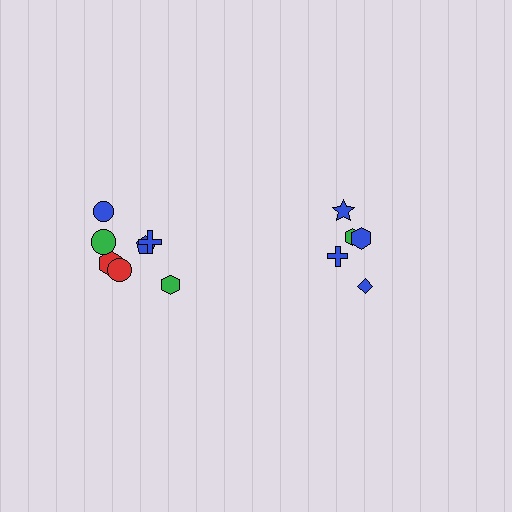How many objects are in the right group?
There are 5 objects.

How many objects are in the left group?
There are 7 objects.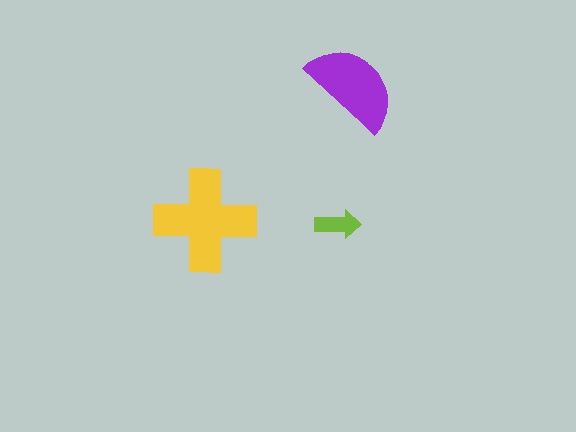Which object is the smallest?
The lime arrow.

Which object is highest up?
The purple semicircle is topmost.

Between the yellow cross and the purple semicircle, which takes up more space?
The yellow cross.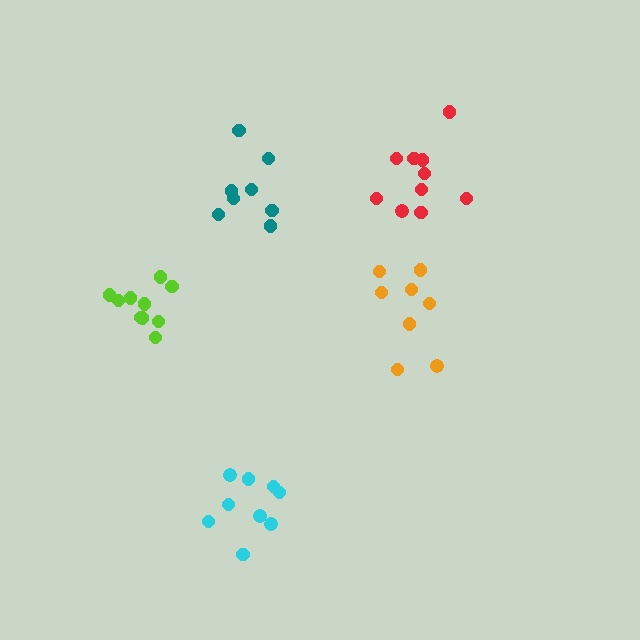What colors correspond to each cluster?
The clusters are colored: teal, lime, cyan, red, orange.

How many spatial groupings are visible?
There are 5 spatial groupings.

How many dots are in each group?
Group 1: 8 dots, Group 2: 10 dots, Group 3: 9 dots, Group 4: 10 dots, Group 5: 8 dots (45 total).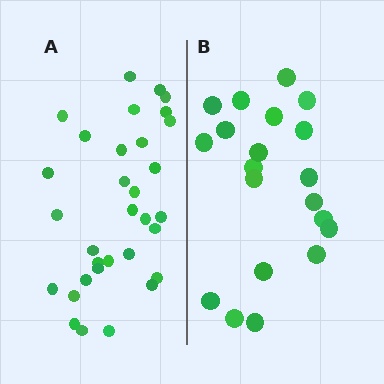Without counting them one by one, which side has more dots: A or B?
Region A (the left region) has more dots.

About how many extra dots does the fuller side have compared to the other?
Region A has roughly 12 or so more dots than region B.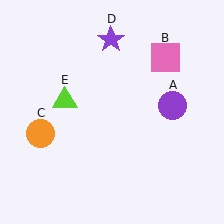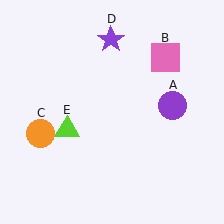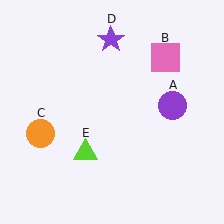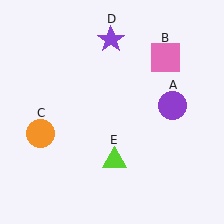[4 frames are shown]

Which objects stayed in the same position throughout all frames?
Purple circle (object A) and pink square (object B) and orange circle (object C) and purple star (object D) remained stationary.